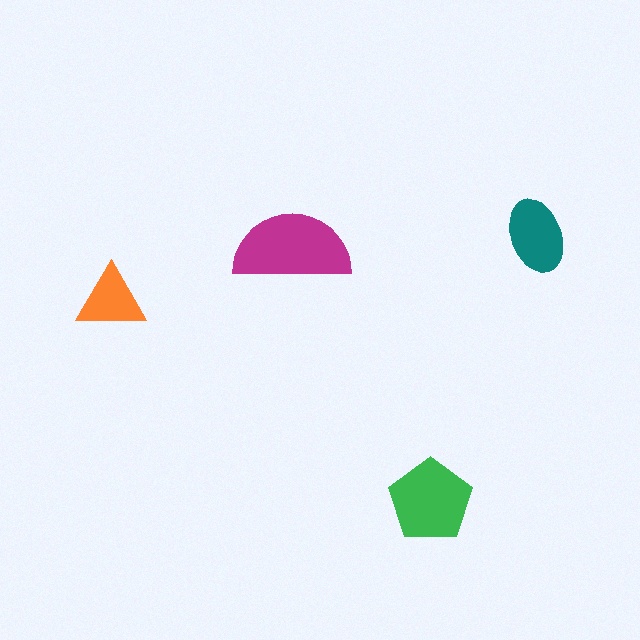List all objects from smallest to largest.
The orange triangle, the teal ellipse, the green pentagon, the magenta semicircle.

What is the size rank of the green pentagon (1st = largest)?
2nd.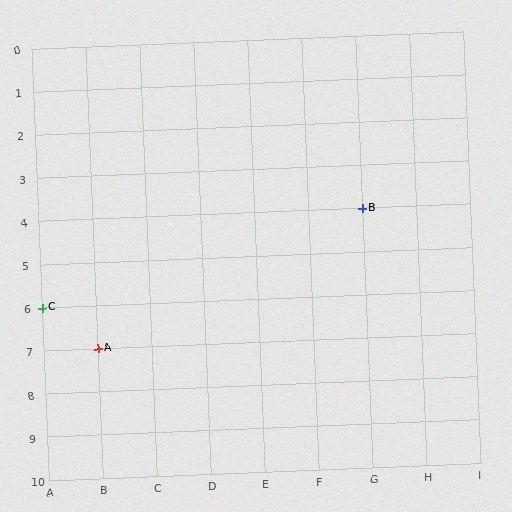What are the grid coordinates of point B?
Point B is at grid coordinates (G, 4).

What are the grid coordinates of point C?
Point C is at grid coordinates (A, 6).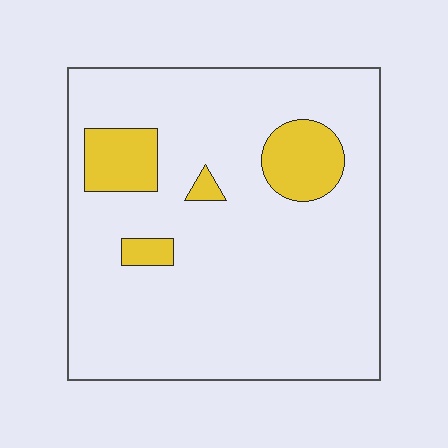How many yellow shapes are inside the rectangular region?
4.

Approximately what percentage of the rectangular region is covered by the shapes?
Approximately 15%.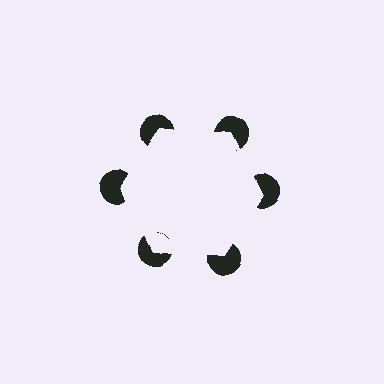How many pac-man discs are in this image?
There are 6 — one at each vertex of the illusory hexagon.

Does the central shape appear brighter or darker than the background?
It typically appears slightly brighter than the background, even though no actual brightness change is drawn.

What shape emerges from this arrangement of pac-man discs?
An illusory hexagon — its edges are inferred from the aligned wedge cuts in the pac-man discs, not physically drawn.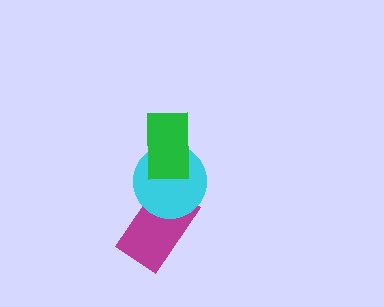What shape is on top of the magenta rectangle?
The cyan circle is on top of the magenta rectangle.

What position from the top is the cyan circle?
The cyan circle is 2nd from the top.